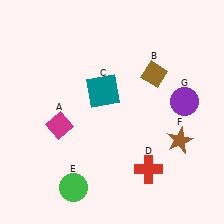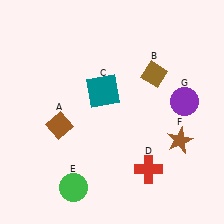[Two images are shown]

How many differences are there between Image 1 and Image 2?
There is 1 difference between the two images.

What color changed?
The diamond (A) changed from magenta in Image 1 to brown in Image 2.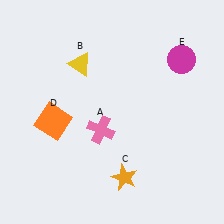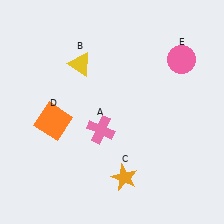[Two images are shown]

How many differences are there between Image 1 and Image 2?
There is 1 difference between the two images.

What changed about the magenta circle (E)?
In Image 1, E is magenta. In Image 2, it changed to pink.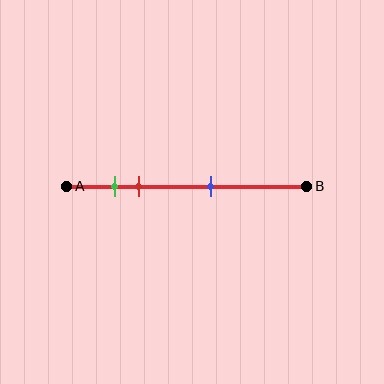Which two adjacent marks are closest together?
The green and red marks are the closest adjacent pair.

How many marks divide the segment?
There are 3 marks dividing the segment.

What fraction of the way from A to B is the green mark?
The green mark is approximately 20% (0.2) of the way from A to B.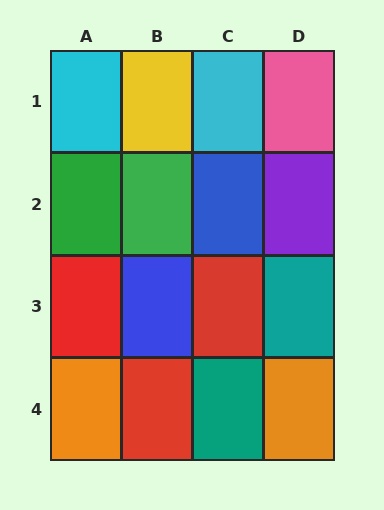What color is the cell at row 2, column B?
Green.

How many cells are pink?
1 cell is pink.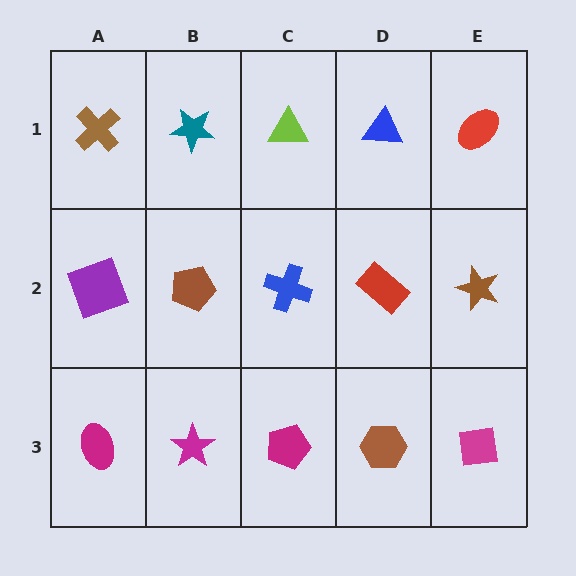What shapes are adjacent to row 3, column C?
A blue cross (row 2, column C), a magenta star (row 3, column B), a brown hexagon (row 3, column D).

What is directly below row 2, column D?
A brown hexagon.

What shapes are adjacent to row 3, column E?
A brown star (row 2, column E), a brown hexagon (row 3, column D).